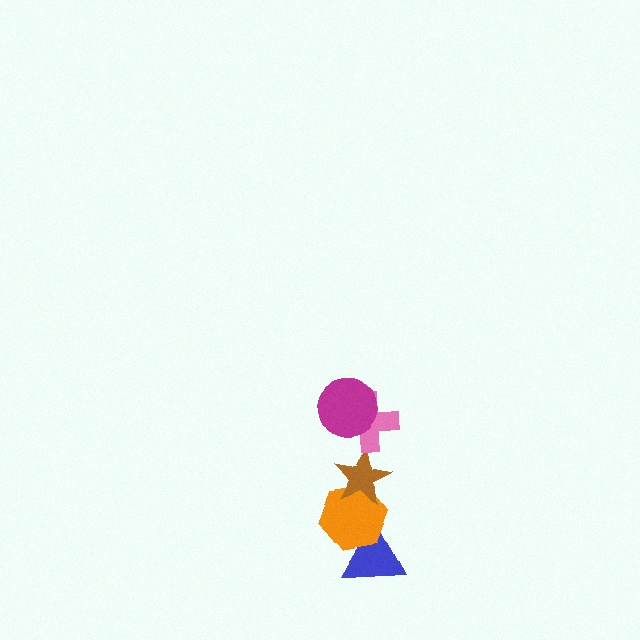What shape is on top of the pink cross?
The magenta circle is on top of the pink cross.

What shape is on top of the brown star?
The pink cross is on top of the brown star.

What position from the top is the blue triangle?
The blue triangle is 5th from the top.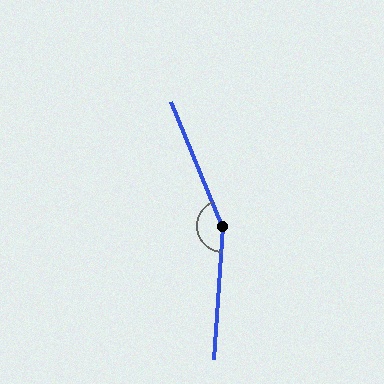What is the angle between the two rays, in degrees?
Approximately 153 degrees.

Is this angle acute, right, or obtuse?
It is obtuse.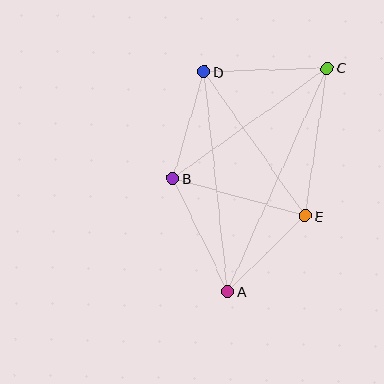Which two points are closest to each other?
Points A and E are closest to each other.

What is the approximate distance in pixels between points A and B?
The distance between A and B is approximately 126 pixels.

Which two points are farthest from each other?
Points A and C are farthest from each other.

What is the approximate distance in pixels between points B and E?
The distance between B and E is approximately 138 pixels.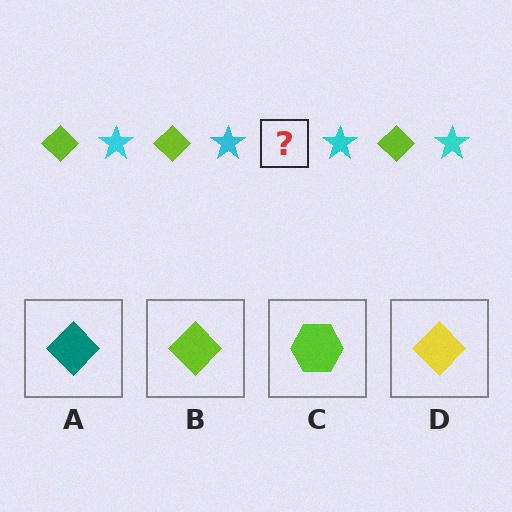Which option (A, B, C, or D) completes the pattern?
B.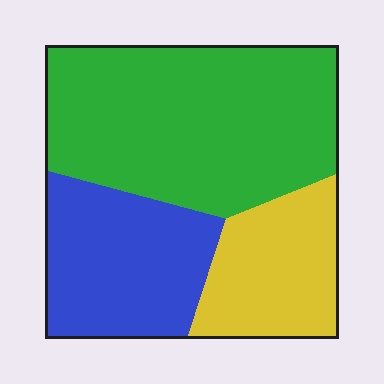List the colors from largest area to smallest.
From largest to smallest: green, blue, yellow.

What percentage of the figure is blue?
Blue covers 28% of the figure.